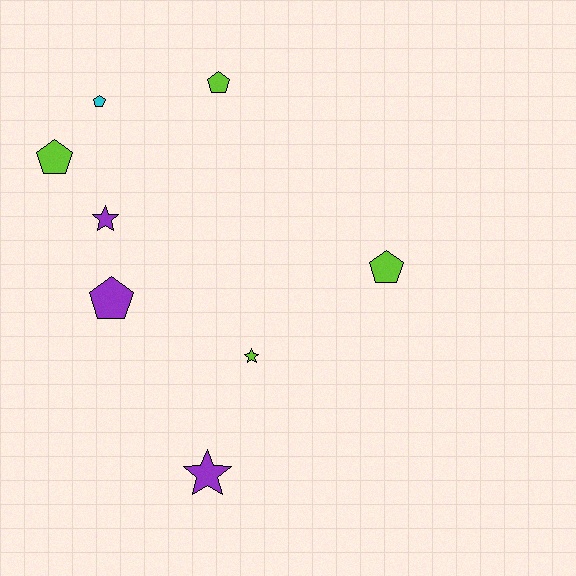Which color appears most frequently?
Lime, with 4 objects.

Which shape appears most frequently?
Pentagon, with 5 objects.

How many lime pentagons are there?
There are 3 lime pentagons.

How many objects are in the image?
There are 8 objects.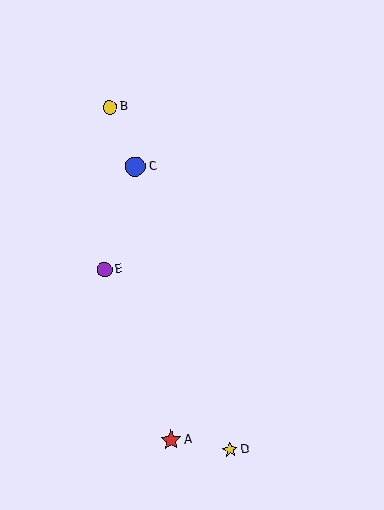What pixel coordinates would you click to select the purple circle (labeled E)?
Click at (104, 270) to select the purple circle E.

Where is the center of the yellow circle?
The center of the yellow circle is at (110, 107).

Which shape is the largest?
The red star (labeled A) is the largest.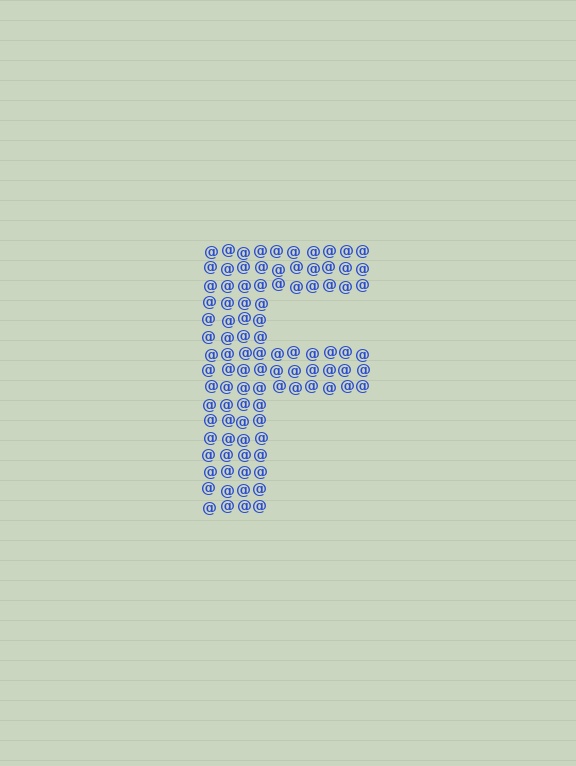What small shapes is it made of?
It is made of small at signs.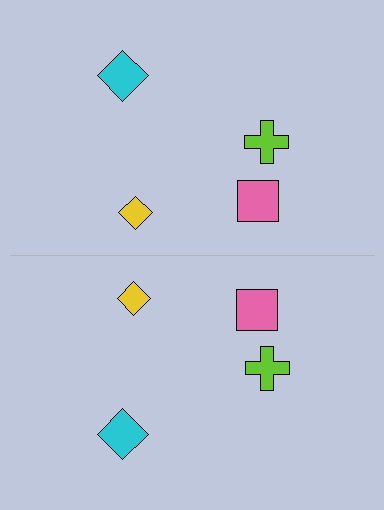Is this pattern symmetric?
Yes, this pattern has bilateral (reflection) symmetry.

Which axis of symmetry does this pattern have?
The pattern has a horizontal axis of symmetry running through the center of the image.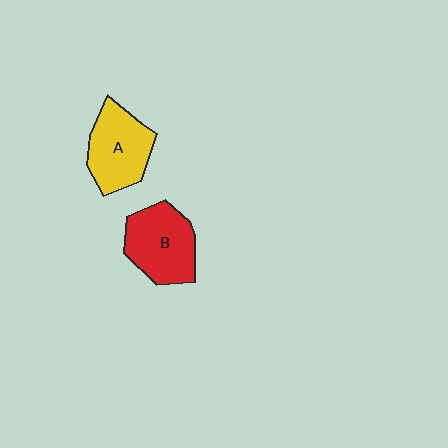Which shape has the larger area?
Shape B (red).